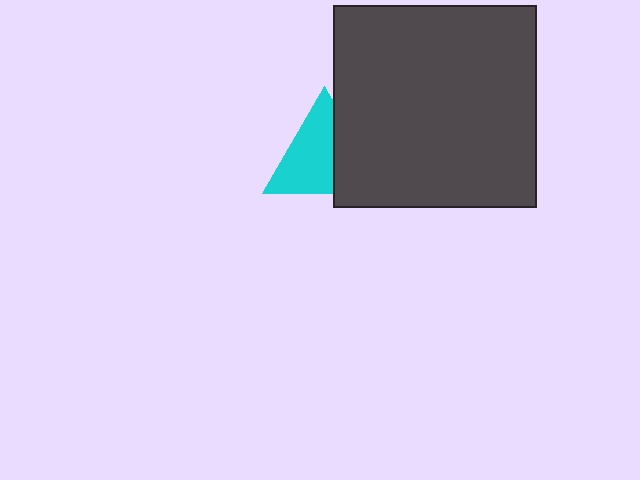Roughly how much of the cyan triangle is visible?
About half of it is visible (roughly 63%).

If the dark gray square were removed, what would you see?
You would see the complete cyan triangle.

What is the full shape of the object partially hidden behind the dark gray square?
The partially hidden object is a cyan triangle.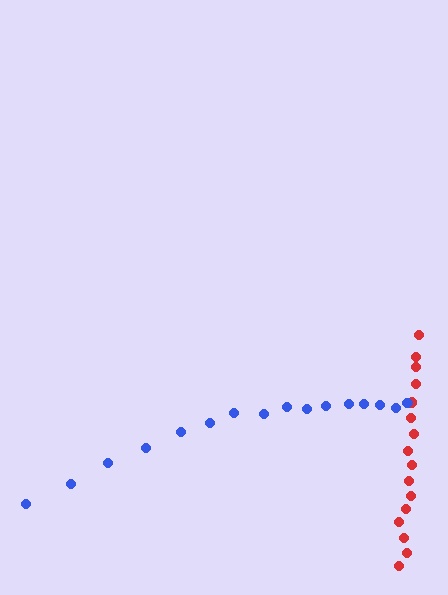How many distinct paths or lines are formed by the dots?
There are 2 distinct paths.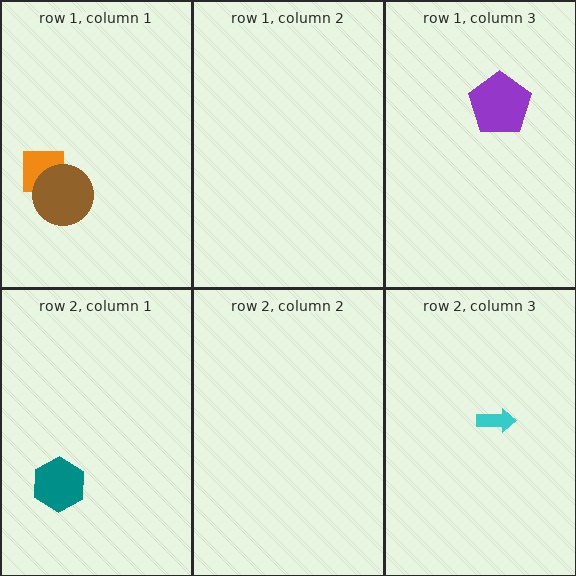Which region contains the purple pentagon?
The row 1, column 3 region.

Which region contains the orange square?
The row 1, column 1 region.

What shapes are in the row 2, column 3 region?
The cyan arrow.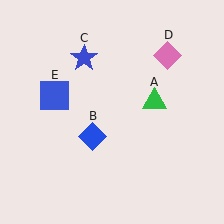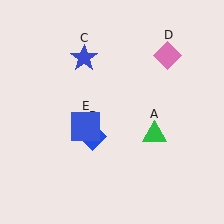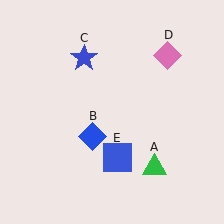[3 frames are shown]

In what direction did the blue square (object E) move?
The blue square (object E) moved down and to the right.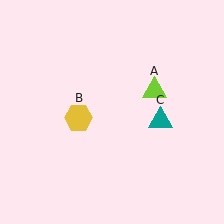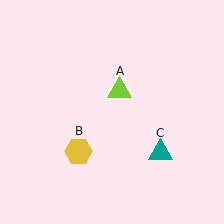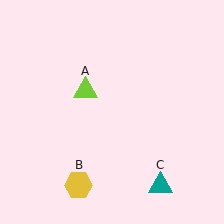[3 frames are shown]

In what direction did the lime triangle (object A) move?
The lime triangle (object A) moved left.